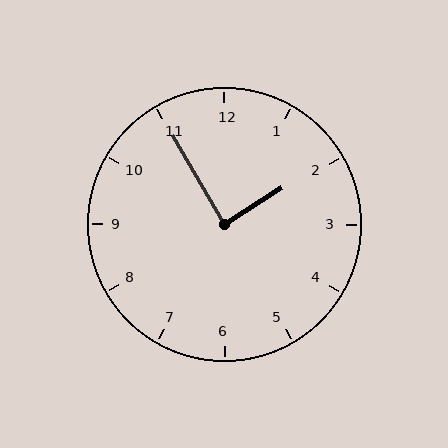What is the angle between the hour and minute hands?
Approximately 88 degrees.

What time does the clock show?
1:55.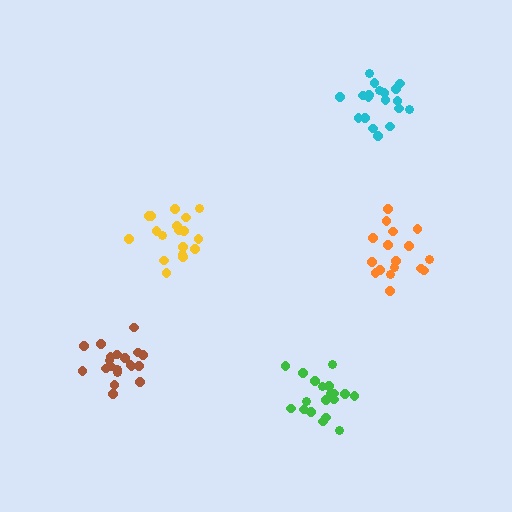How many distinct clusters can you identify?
There are 5 distinct clusters.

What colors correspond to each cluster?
The clusters are colored: green, cyan, yellow, orange, brown.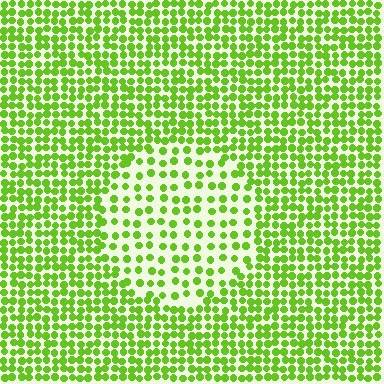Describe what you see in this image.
The image contains small lime elements arranged at two different densities. A circle-shaped region is visible where the elements are less densely packed than the surrounding area.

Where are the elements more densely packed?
The elements are more densely packed outside the circle boundary.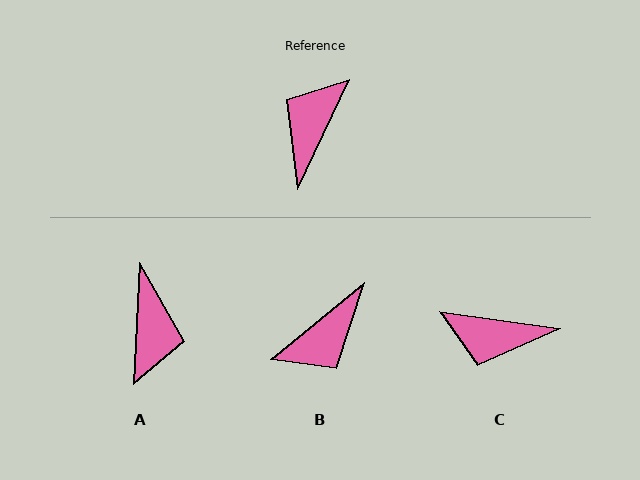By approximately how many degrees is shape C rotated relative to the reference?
Approximately 107 degrees counter-clockwise.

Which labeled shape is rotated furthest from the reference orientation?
A, about 158 degrees away.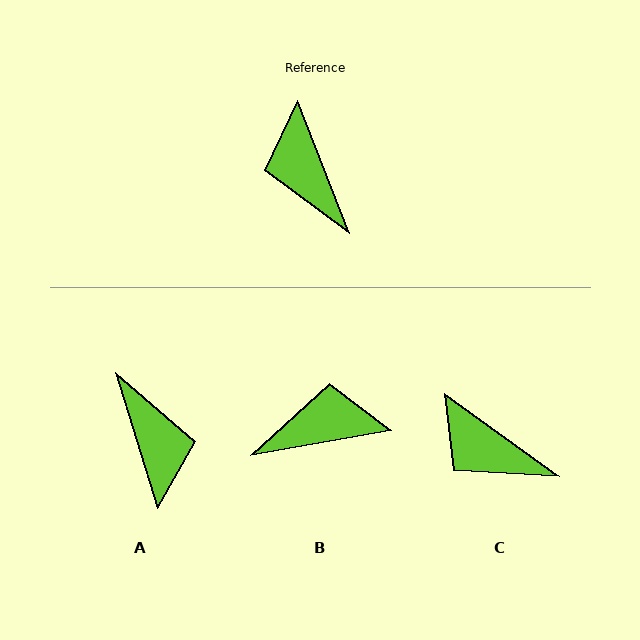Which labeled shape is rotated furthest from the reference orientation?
A, about 176 degrees away.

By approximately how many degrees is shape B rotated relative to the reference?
Approximately 101 degrees clockwise.